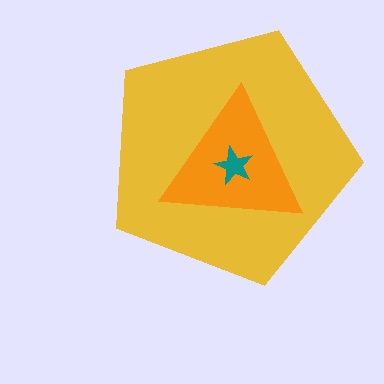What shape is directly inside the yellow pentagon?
The orange triangle.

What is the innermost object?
The teal star.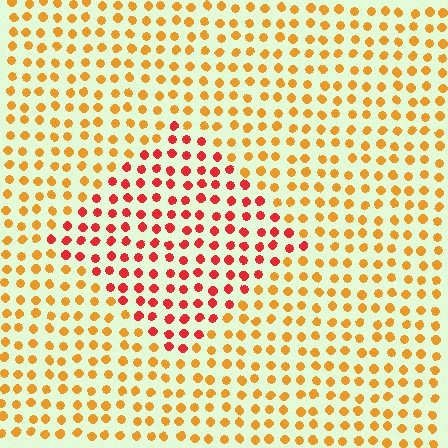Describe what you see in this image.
The image is filled with small orange elements in a uniform arrangement. A diamond-shaped region is visible where the elements are tinted to a slightly different hue, forming a subtle color boundary.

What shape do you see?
I see a diamond.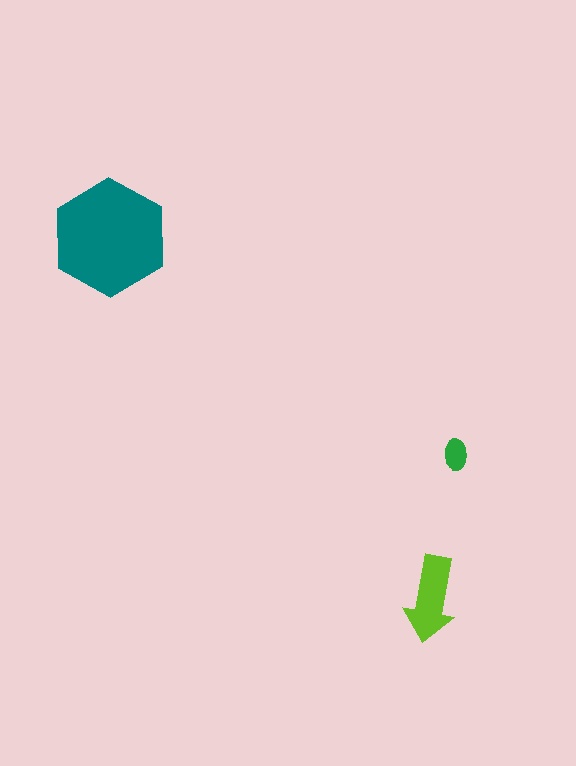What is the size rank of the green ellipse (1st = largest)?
3rd.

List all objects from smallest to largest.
The green ellipse, the lime arrow, the teal hexagon.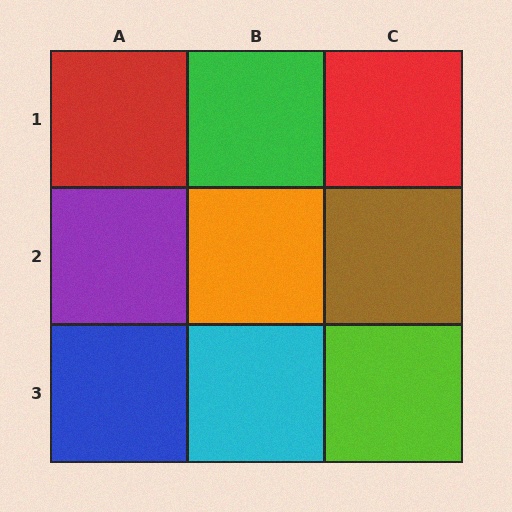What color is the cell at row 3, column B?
Cyan.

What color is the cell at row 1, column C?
Red.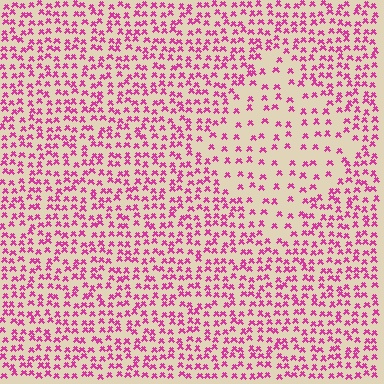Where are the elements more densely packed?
The elements are more densely packed outside the diamond boundary.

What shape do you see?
I see a diamond.